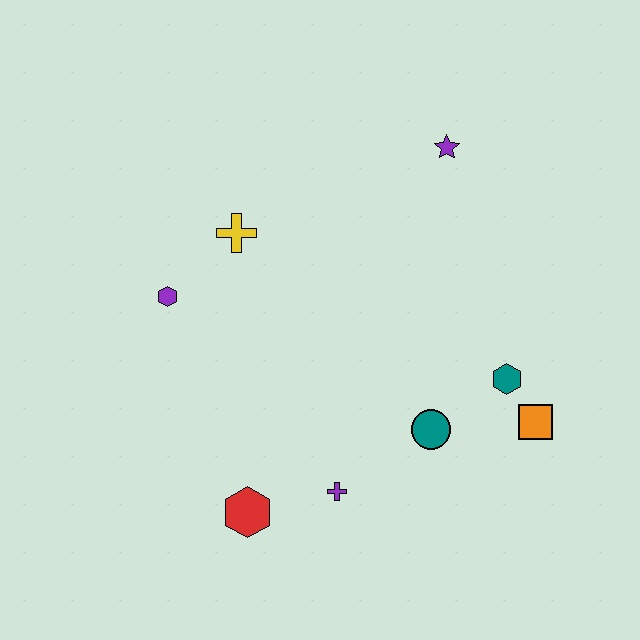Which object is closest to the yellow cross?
The purple hexagon is closest to the yellow cross.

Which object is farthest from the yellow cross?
The orange square is farthest from the yellow cross.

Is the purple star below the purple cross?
No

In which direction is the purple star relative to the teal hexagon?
The purple star is above the teal hexagon.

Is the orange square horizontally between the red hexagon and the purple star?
No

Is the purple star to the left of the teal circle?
No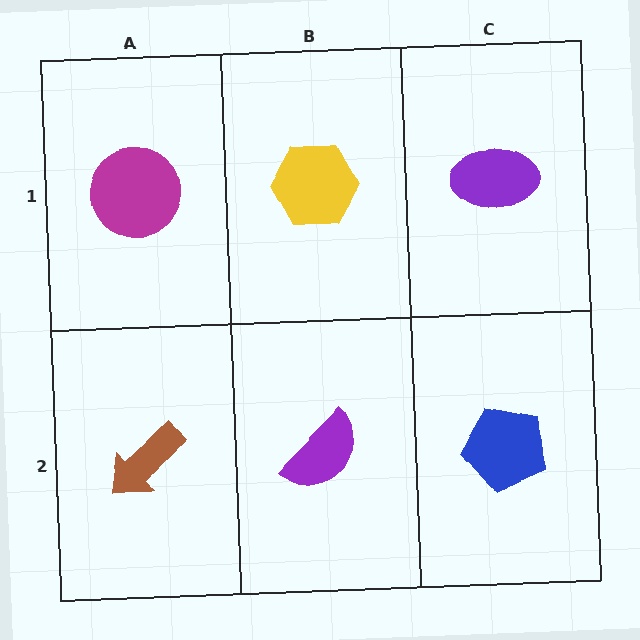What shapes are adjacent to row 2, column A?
A magenta circle (row 1, column A), a purple semicircle (row 2, column B).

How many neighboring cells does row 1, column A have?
2.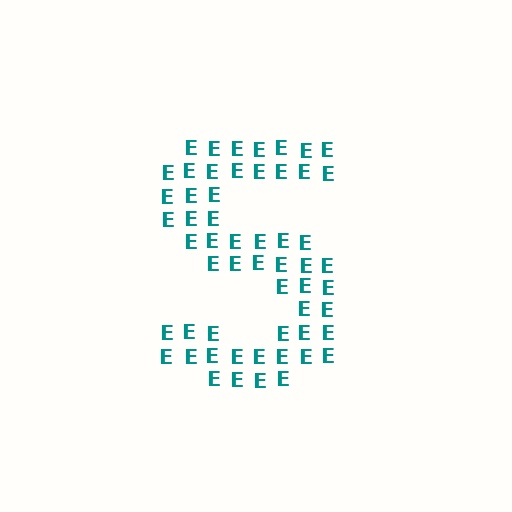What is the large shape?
The large shape is the letter S.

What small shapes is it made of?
It is made of small letter E's.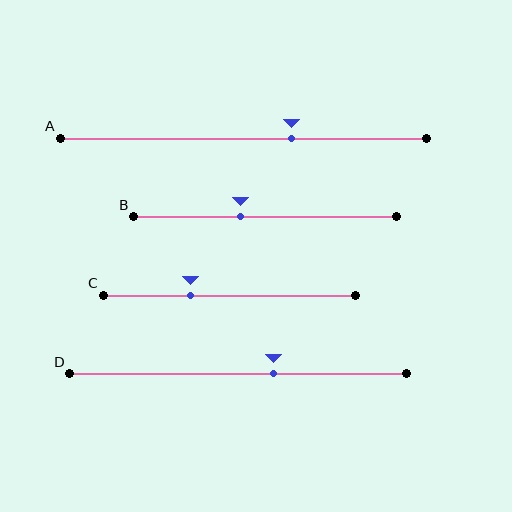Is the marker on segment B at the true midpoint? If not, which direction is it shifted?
No, the marker on segment B is shifted to the left by about 9% of the segment length.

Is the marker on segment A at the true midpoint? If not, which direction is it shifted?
No, the marker on segment A is shifted to the right by about 13% of the segment length.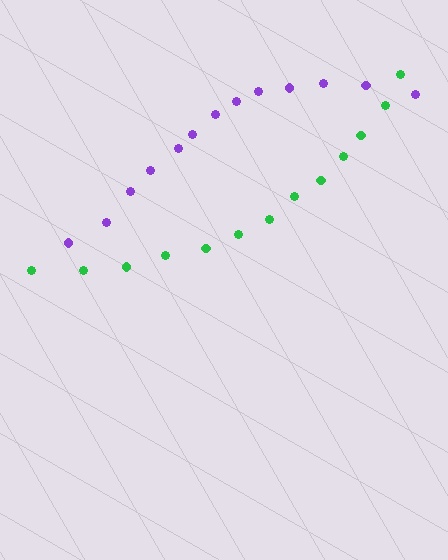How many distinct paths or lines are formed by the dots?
There are 2 distinct paths.